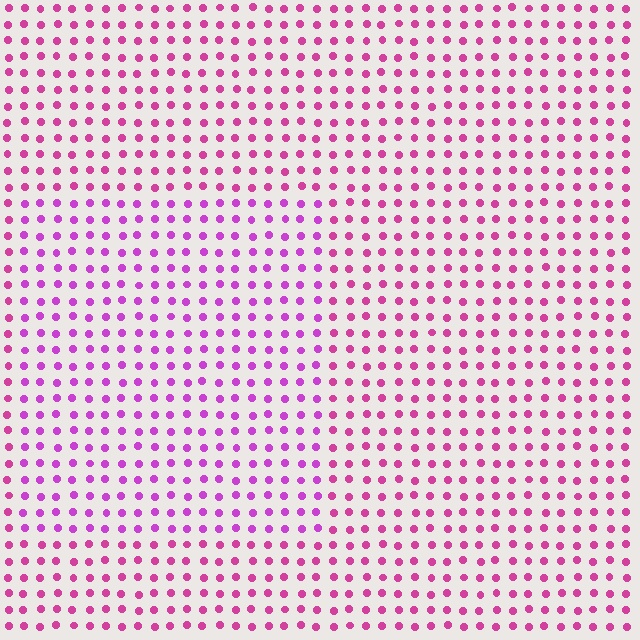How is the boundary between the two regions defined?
The boundary is defined purely by a slight shift in hue (about 25 degrees). Spacing, size, and orientation are identical on both sides.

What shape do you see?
I see a rectangle.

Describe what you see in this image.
The image is filled with small magenta elements in a uniform arrangement. A rectangle-shaped region is visible where the elements are tinted to a slightly different hue, forming a subtle color boundary.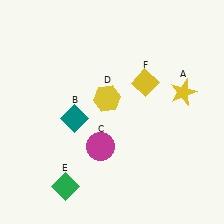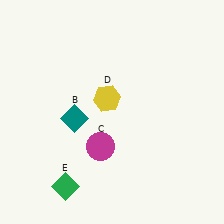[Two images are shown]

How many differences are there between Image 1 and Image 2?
There are 2 differences between the two images.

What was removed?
The yellow star (A), the yellow diamond (F) were removed in Image 2.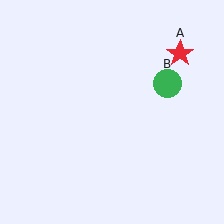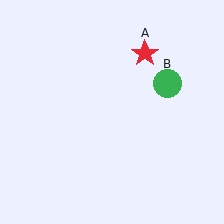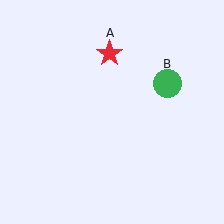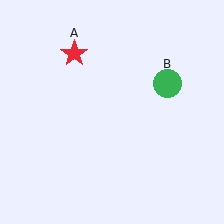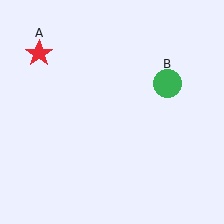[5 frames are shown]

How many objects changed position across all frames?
1 object changed position: red star (object A).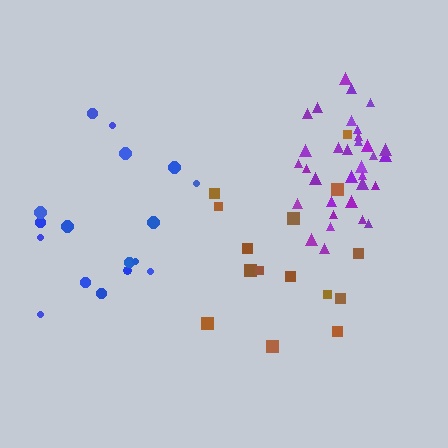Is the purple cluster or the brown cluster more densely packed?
Purple.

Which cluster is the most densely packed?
Purple.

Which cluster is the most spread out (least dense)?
Brown.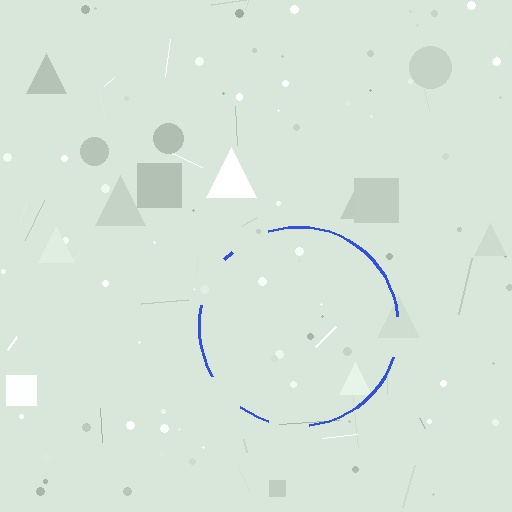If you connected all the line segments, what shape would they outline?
They would outline a circle.